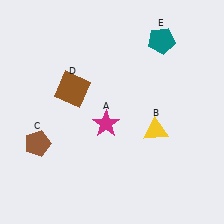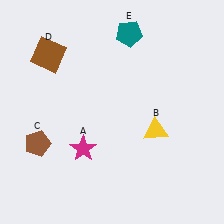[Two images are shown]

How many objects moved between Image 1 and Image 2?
3 objects moved between the two images.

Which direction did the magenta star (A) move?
The magenta star (A) moved down.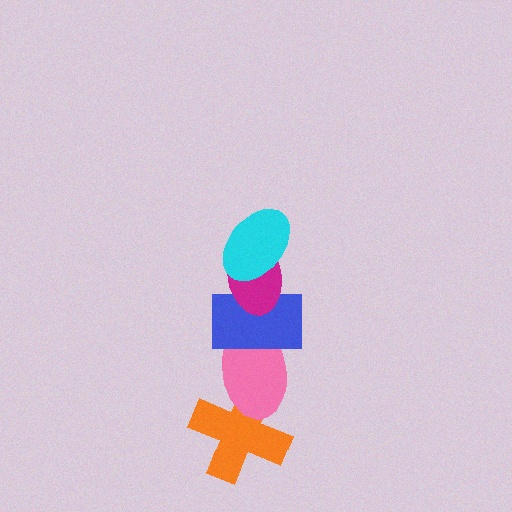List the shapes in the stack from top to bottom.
From top to bottom: the cyan ellipse, the magenta ellipse, the blue rectangle, the pink ellipse, the orange cross.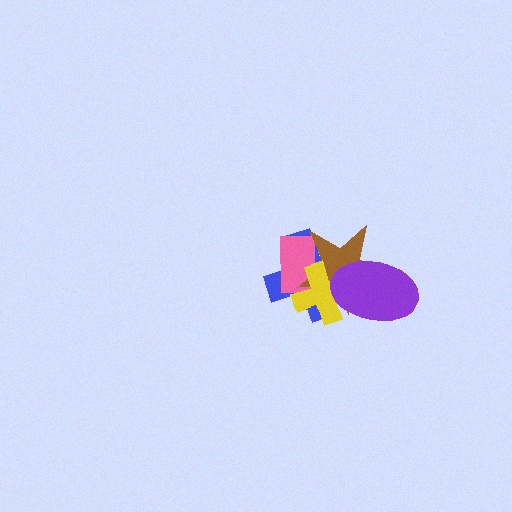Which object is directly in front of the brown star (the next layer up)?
The yellow cross is directly in front of the brown star.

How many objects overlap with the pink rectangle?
3 objects overlap with the pink rectangle.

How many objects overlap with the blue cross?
4 objects overlap with the blue cross.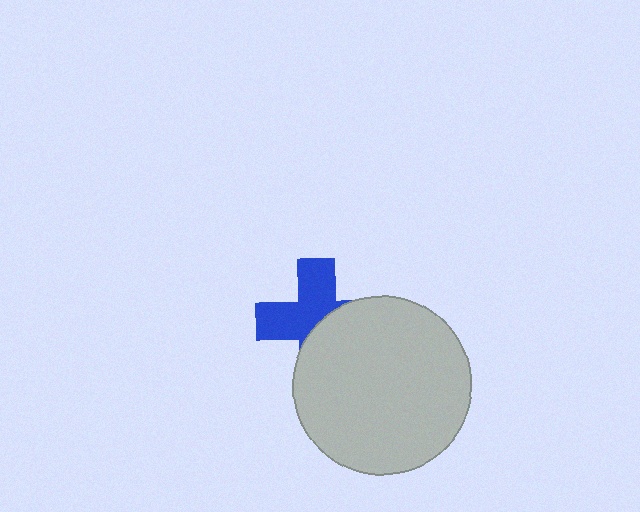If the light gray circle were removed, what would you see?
You would see the complete blue cross.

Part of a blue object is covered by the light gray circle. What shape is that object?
It is a cross.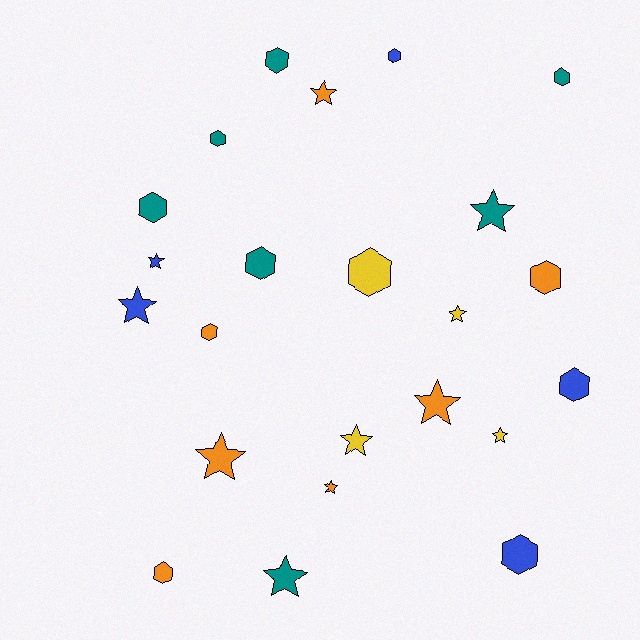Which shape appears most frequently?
Hexagon, with 12 objects.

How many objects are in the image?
There are 23 objects.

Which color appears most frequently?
Orange, with 7 objects.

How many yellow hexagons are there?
There is 1 yellow hexagon.